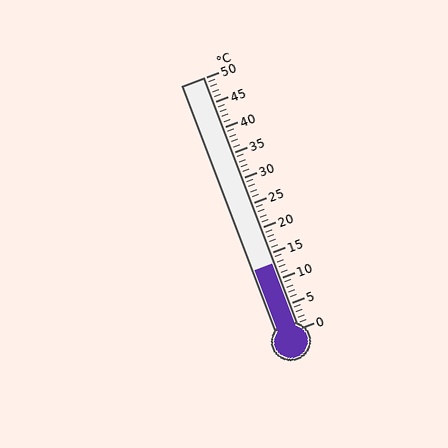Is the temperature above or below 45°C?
The temperature is below 45°C.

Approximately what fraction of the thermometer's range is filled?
The thermometer is filled to approximately 25% of its range.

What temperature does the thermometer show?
The thermometer shows approximately 13°C.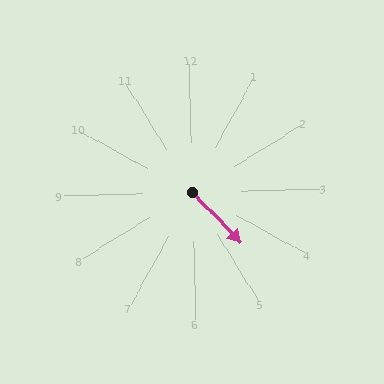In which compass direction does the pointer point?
Southeast.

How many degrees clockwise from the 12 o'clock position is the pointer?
Approximately 137 degrees.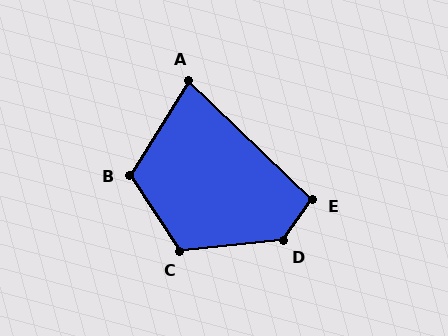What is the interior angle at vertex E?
Approximately 99 degrees (obtuse).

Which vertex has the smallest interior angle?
A, at approximately 78 degrees.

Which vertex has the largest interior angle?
D, at approximately 131 degrees.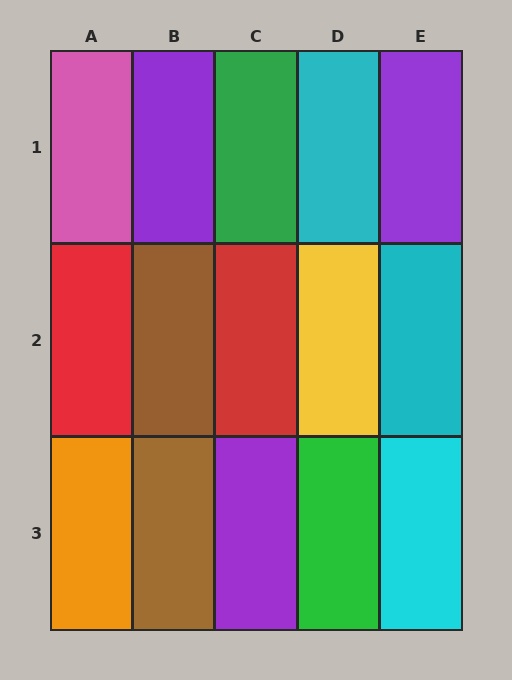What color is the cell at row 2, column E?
Cyan.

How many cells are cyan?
3 cells are cyan.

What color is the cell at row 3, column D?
Green.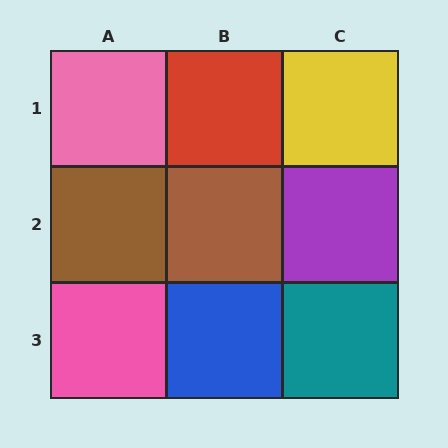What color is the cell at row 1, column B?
Red.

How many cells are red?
1 cell is red.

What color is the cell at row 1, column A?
Pink.